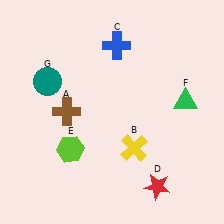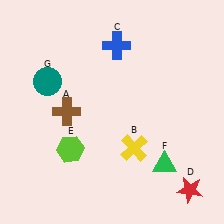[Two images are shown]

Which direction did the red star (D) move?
The red star (D) moved right.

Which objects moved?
The objects that moved are: the red star (D), the green triangle (F).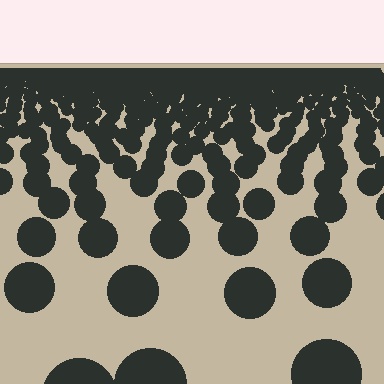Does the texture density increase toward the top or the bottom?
Density increases toward the top.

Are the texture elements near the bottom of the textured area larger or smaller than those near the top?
Larger. Near the bottom, elements are closer to the viewer and appear at a bigger on-screen size.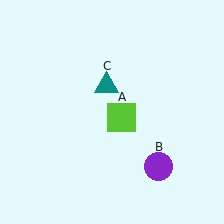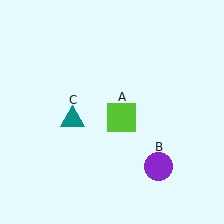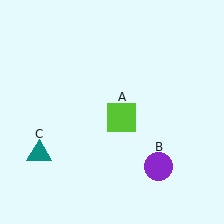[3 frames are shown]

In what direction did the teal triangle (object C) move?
The teal triangle (object C) moved down and to the left.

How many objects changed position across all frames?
1 object changed position: teal triangle (object C).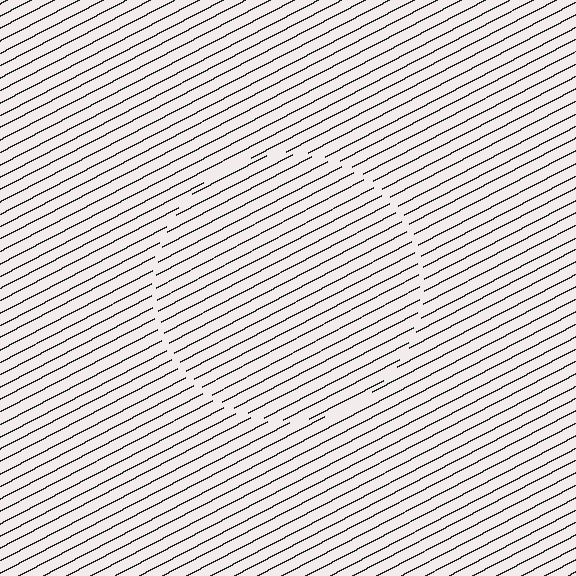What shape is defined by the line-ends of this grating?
An illusory circle. The interior of the shape contains the same grating, shifted by half a period — the contour is defined by the phase discontinuity where line-ends from the inner and outer gratings abut.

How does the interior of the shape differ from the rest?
The interior of the shape contains the same grating, shifted by half a period — the contour is defined by the phase discontinuity where line-ends from the inner and outer gratings abut.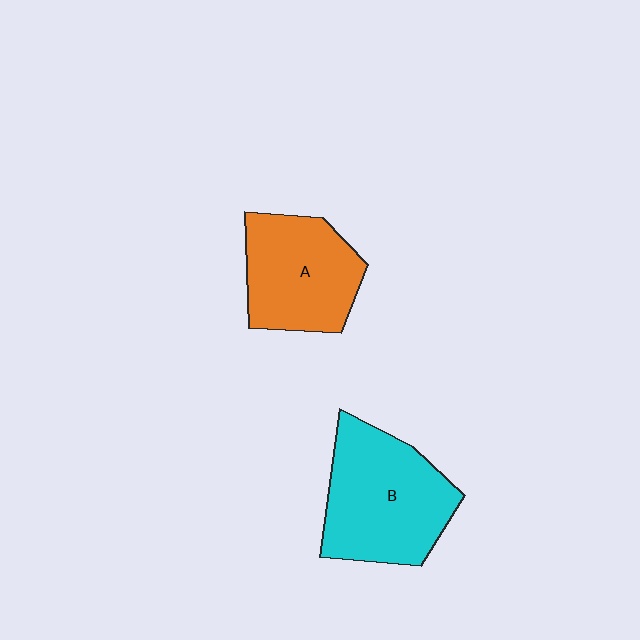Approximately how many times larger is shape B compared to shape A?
Approximately 1.2 times.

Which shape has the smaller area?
Shape A (orange).